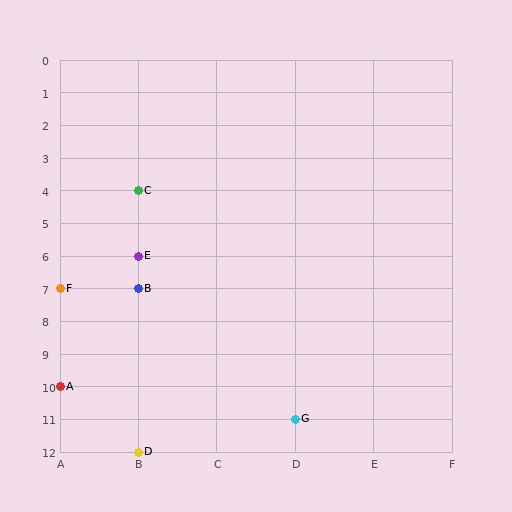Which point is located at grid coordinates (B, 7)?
Point B is at (B, 7).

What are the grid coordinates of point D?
Point D is at grid coordinates (B, 12).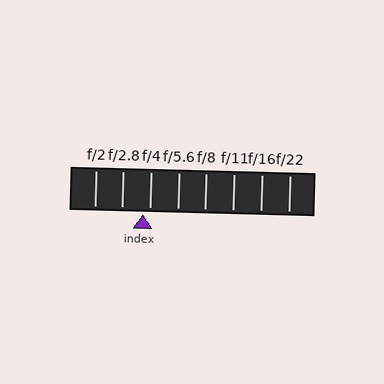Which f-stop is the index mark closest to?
The index mark is closest to f/4.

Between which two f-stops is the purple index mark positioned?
The index mark is between f/2.8 and f/4.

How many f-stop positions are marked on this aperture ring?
There are 8 f-stop positions marked.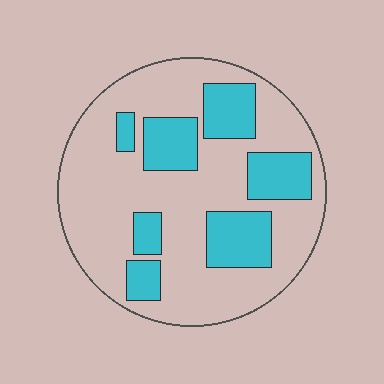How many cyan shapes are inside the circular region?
7.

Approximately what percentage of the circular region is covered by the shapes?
Approximately 30%.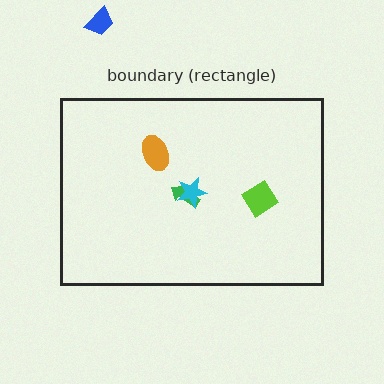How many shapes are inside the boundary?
4 inside, 1 outside.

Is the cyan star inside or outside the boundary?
Inside.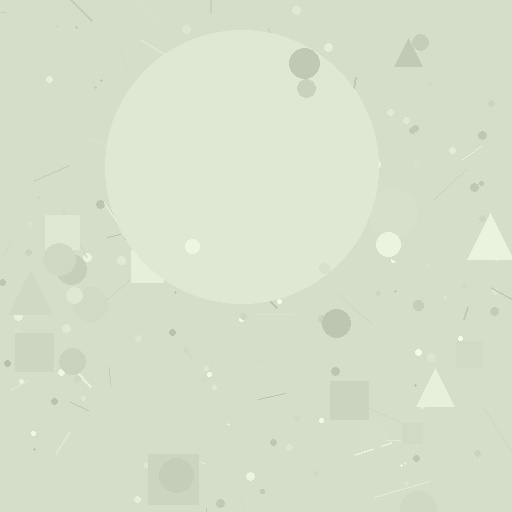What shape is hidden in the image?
A circle is hidden in the image.